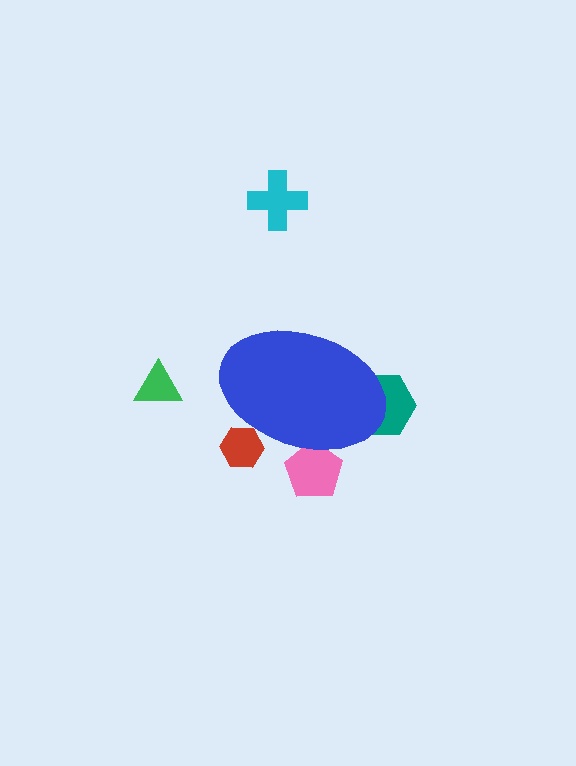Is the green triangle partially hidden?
No, the green triangle is fully visible.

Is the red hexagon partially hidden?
Yes, the red hexagon is partially hidden behind the blue ellipse.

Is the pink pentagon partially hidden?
Yes, the pink pentagon is partially hidden behind the blue ellipse.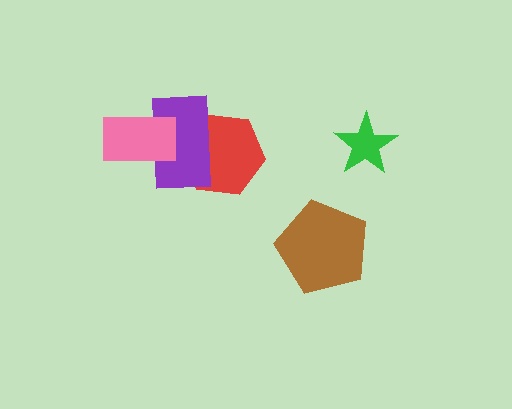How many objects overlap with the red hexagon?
1 object overlaps with the red hexagon.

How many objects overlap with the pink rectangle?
1 object overlaps with the pink rectangle.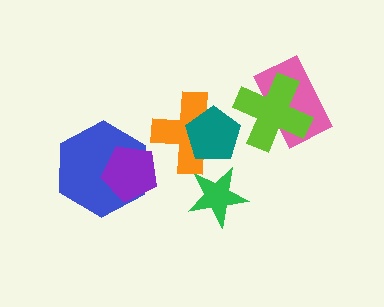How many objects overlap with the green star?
0 objects overlap with the green star.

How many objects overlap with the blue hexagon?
1 object overlaps with the blue hexagon.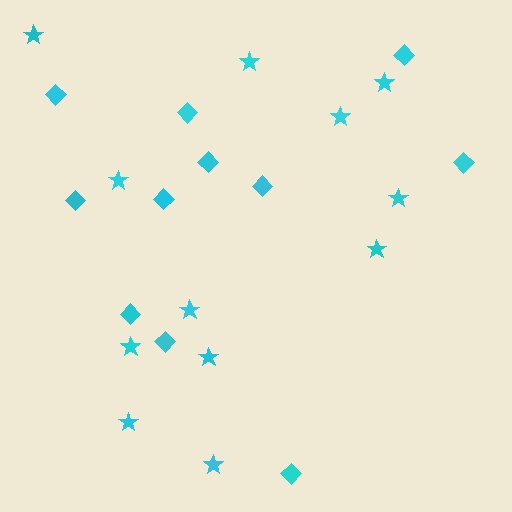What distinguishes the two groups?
There are 2 groups: one group of stars (12) and one group of diamonds (11).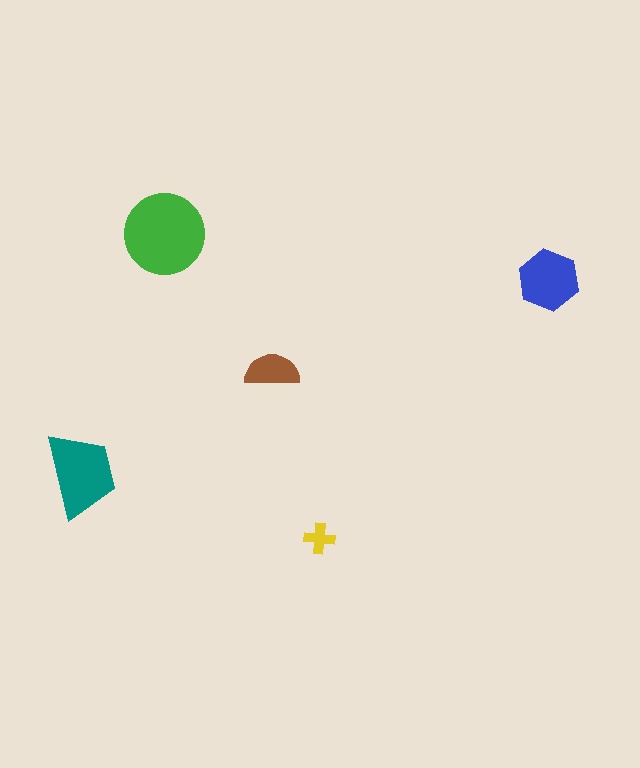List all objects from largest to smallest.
The green circle, the teal trapezoid, the blue hexagon, the brown semicircle, the yellow cross.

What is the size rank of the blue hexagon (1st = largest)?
3rd.